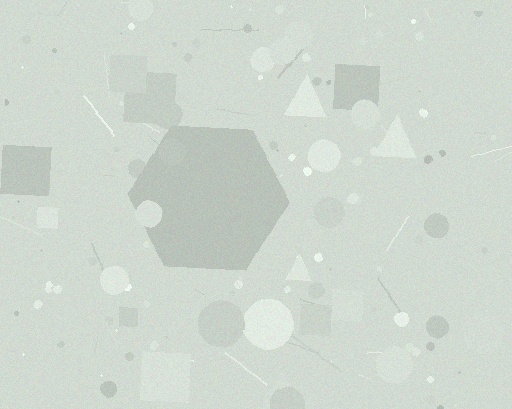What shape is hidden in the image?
A hexagon is hidden in the image.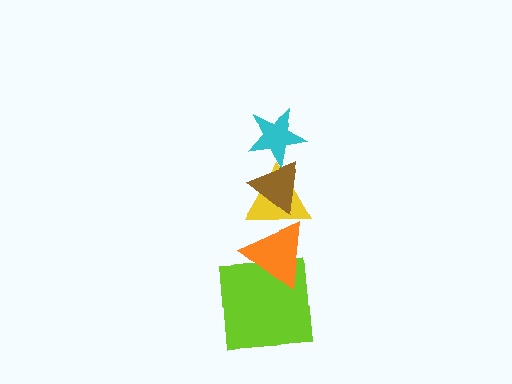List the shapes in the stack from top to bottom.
From top to bottom: the cyan star, the brown triangle, the yellow triangle, the orange triangle, the lime square.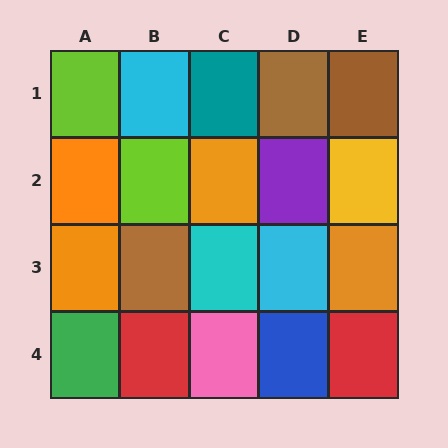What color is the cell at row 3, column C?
Cyan.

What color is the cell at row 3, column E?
Orange.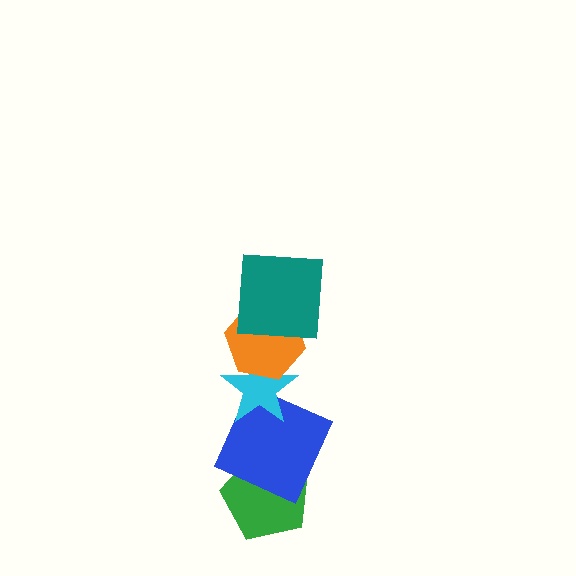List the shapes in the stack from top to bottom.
From top to bottom: the teal square, the orange hexagon, the cyan star, the blue square, the green pentagon.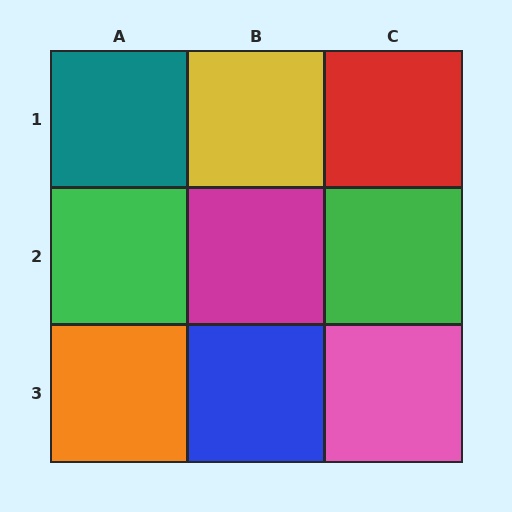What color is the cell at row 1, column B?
Yellow.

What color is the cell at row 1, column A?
Teal.